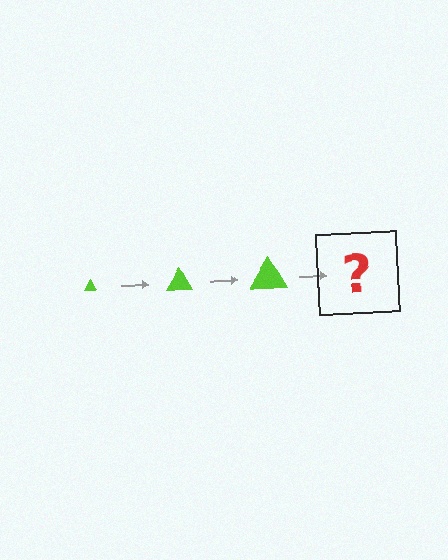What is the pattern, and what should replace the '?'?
The pattern is that the triangle gets progressively larger each step. The '?' should be a lime triangle, larger than the previous one.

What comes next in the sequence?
The next element should be a lime triangle, larger than the previous one.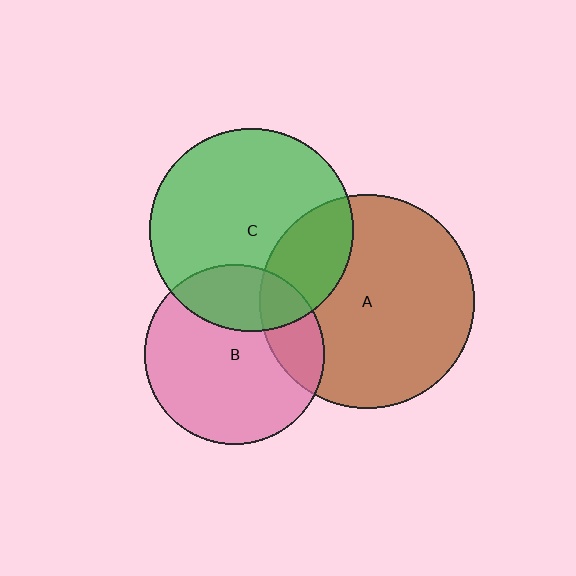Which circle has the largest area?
Circle A (brown).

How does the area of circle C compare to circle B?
Approximately 1.3 times.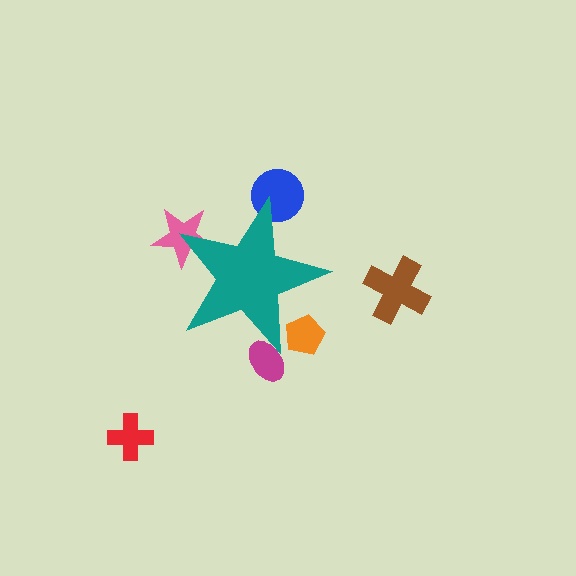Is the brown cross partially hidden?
No, the brown cross is fully visible.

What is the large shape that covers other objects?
A teal star.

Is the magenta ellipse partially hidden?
Yes, the magenta ellipse is partially hidden behind the teal star.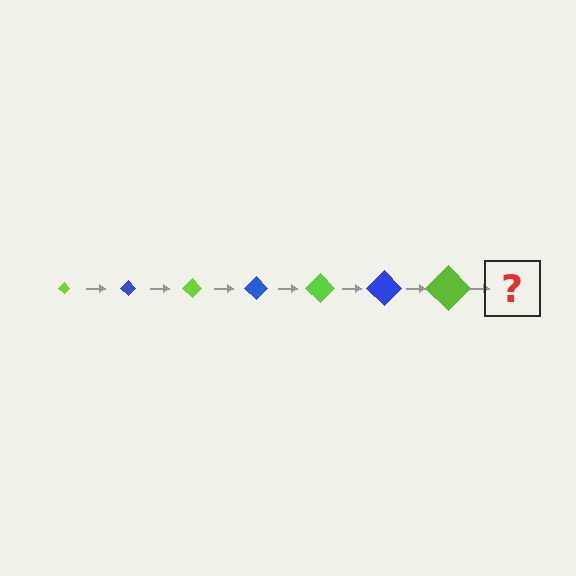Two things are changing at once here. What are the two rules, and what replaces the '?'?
The two rules are that the diamond grows larger each step and the color cycles through lime and blue. The '?' should be a blue diamond, larger than the previous one.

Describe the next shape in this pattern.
It should be a blue diamond, larger than the previous one.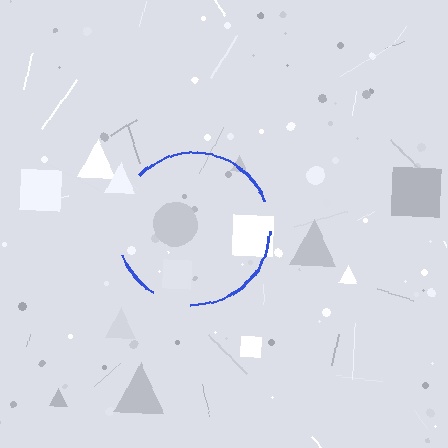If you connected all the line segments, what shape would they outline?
They would outline a circle.